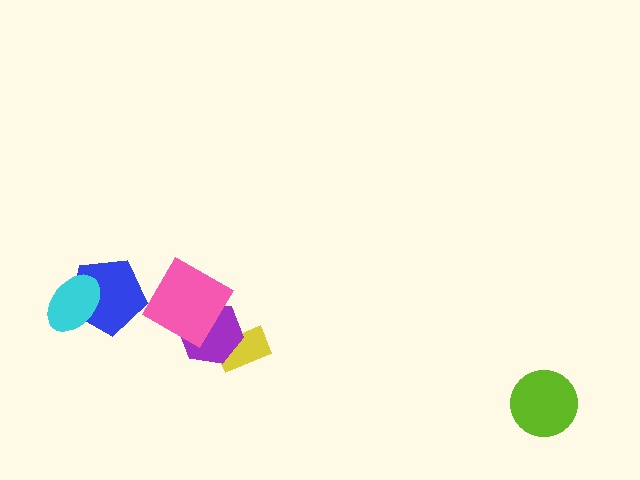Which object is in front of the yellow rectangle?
The purple hexagon is in front of the yellow rectangle.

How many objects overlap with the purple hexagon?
2 objects overlap with the purple hexagon.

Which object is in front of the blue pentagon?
The cyan ellipse is in front of the blue pentagon.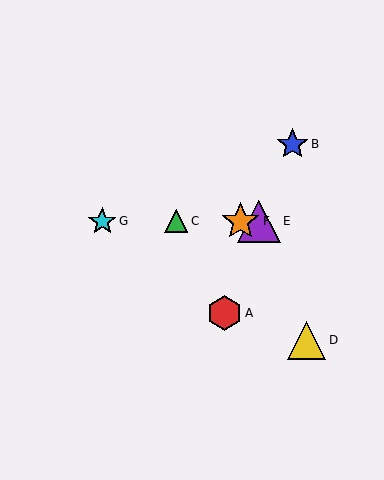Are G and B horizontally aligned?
No, G is at y≈221 and B is at y≈144.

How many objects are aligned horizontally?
4 objects (C, E, F, G) are aligned horizontally.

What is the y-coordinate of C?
Object C is at y≈221.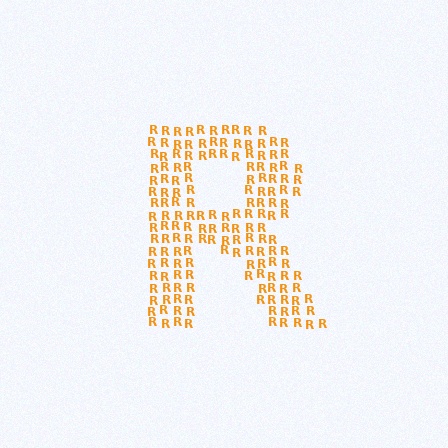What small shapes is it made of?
It is made of small letter R's.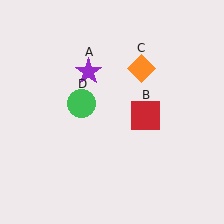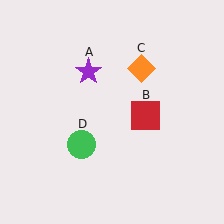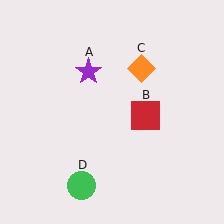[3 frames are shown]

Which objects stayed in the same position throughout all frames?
Purple star (object A) and red square (object B) and orange diamond (object C) remained stationary.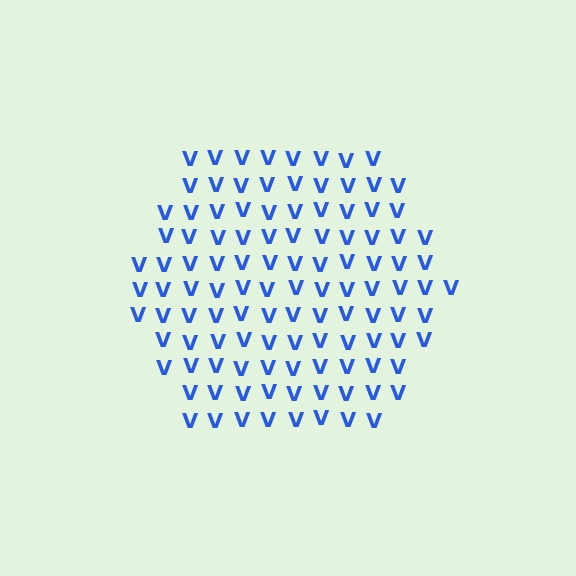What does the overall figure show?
The overall figure shows a hexagon.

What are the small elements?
The small elements are letter V's.